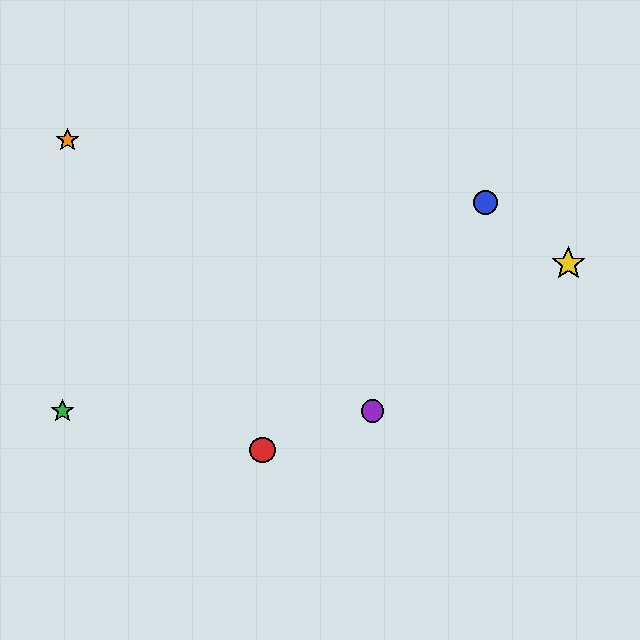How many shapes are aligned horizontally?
2 shapes (the green star, the purple circle) are aligned horizontally.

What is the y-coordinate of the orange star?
The orange star is at y≈140.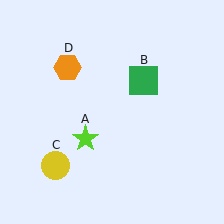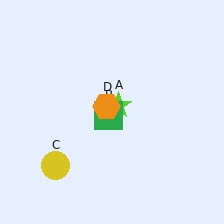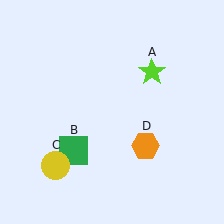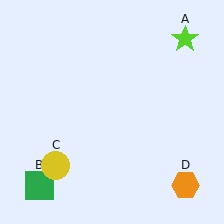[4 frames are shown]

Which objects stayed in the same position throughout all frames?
Yellow circle (object C) remained stationary.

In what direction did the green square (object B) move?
The green square (object B) moved down and to the left.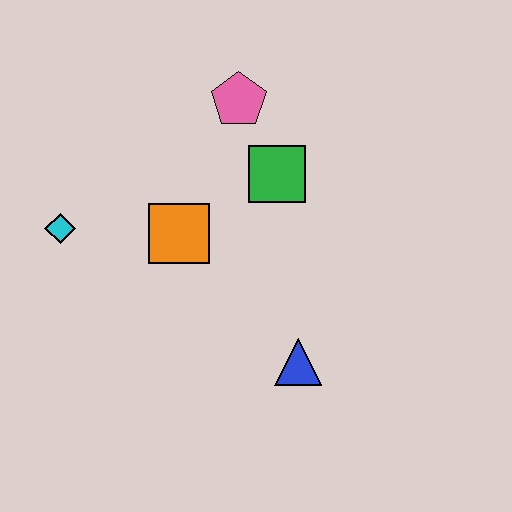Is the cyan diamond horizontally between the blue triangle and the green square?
No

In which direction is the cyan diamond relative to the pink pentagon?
The cyan diamond is to the left of the pink pentagon.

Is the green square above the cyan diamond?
Yes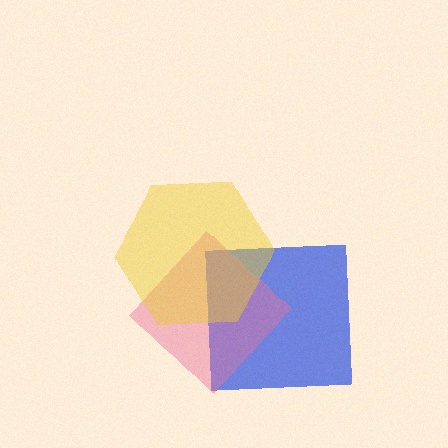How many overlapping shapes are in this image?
There are 3 overlapping shapes in the image.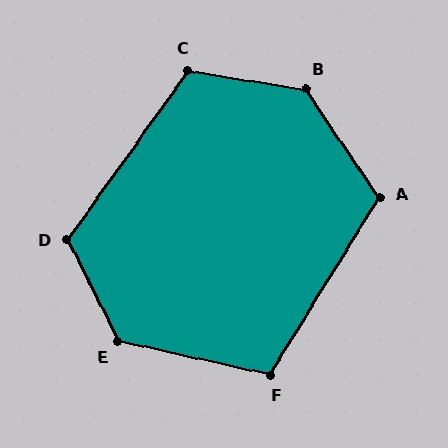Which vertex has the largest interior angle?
B, at approximately 133 degrees.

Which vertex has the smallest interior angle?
F, at approximately 109 degrees.